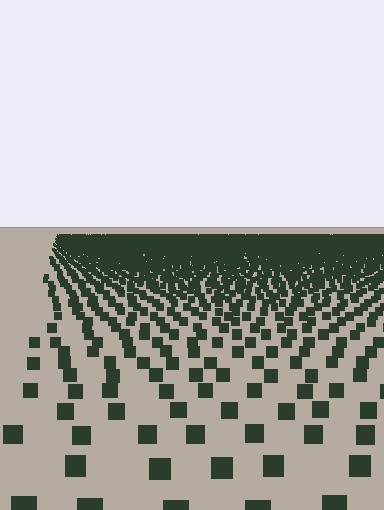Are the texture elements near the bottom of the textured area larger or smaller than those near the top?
Larger. Near the bottom, elements are closer to the viewer and appear at a bigger on-screen size.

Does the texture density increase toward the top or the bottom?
Density increases toward the top.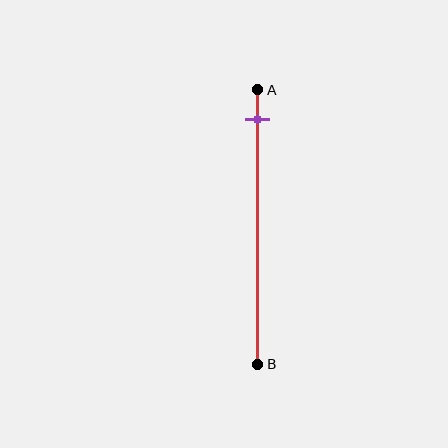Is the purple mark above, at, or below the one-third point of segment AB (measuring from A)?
The purple mark is above the one-third point of segment AB.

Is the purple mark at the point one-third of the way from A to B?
No, the mark is at about 10% from A, not at the 33% one-third point.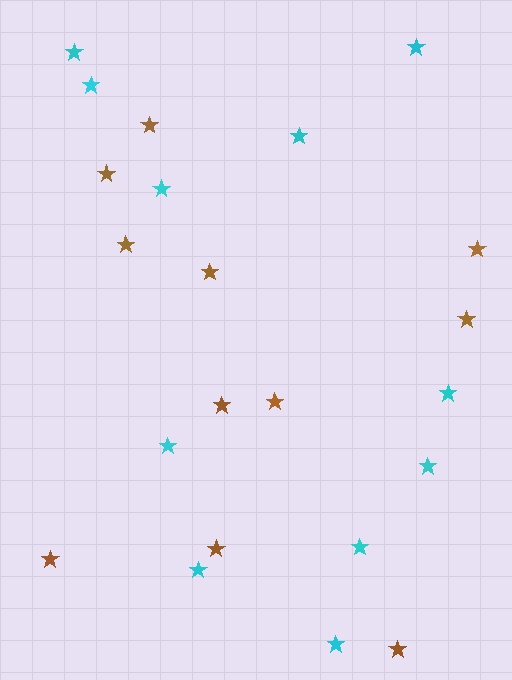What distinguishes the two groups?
There are 2 groups: one group of cyan stars (11) and one group of brown stars (11).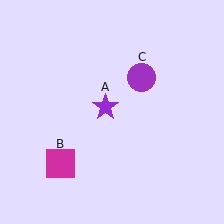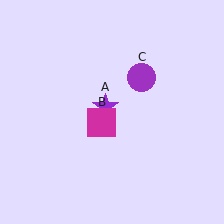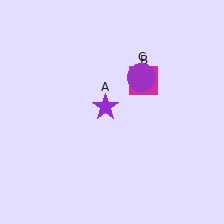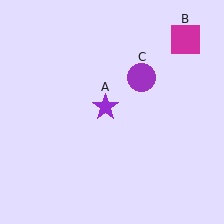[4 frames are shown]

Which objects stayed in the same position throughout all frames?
Purple star (object A) and purple circle (object C) remained stationary.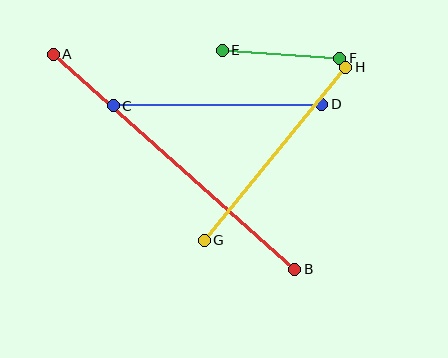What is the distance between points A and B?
The distance is approximately 324 pixels.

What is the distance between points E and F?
The distance is approximately 117 pixels.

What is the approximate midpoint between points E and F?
The midpoint is at approximately (281, 54) pixels.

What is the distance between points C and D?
The distance is approximately 209 pixels.